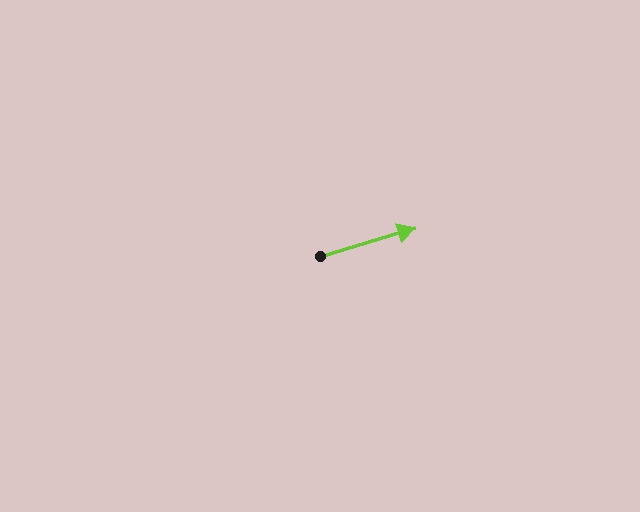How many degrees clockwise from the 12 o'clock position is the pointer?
Approximately 73 degrees.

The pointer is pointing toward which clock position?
Roughly 2 o'clock.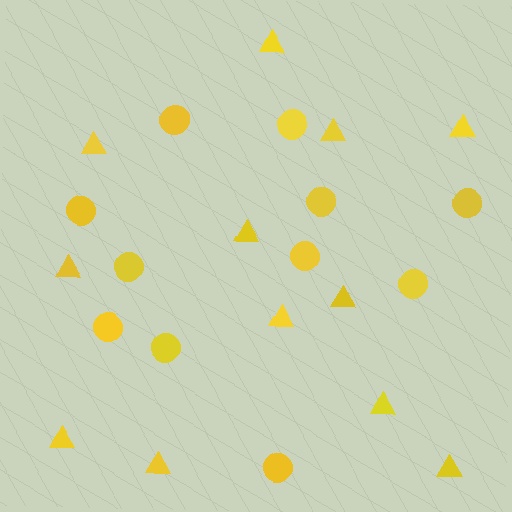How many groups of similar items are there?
There are 2 groups: one group of circles (11) and one group of triangles (12).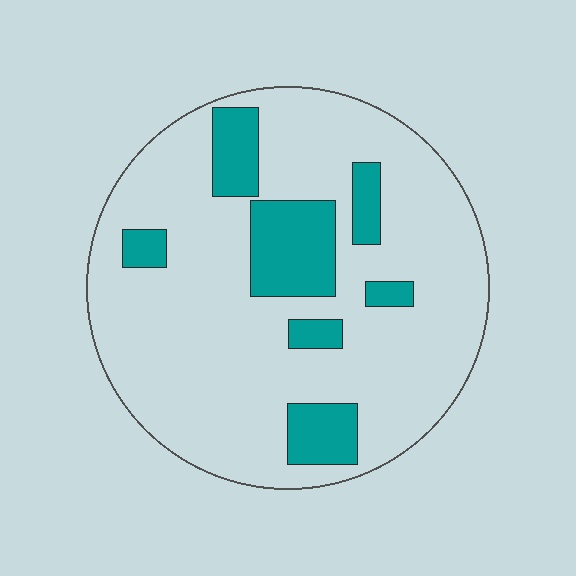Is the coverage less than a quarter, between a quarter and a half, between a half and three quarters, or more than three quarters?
Less than a quarter.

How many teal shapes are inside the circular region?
7.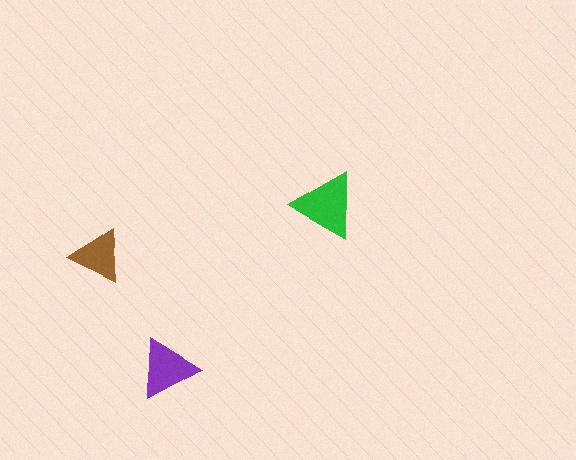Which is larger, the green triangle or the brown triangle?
The green one.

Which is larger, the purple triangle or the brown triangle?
The purple one.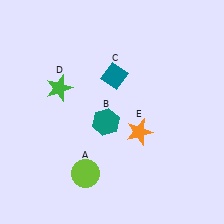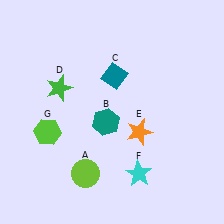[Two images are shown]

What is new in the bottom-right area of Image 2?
A cyan star (F) was added in the bottom-right area of Image 2.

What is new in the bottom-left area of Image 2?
A lime hexagon (G) was added in the bottom-left area of Image 2.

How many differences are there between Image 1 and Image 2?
There are 2 differences between the two images.